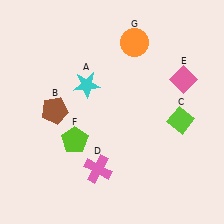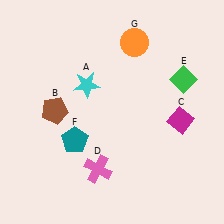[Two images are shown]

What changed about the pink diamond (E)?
In Image 1, E is pink. In Image 2, it changed to green.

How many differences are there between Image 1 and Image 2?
There are 3 differences between the two images.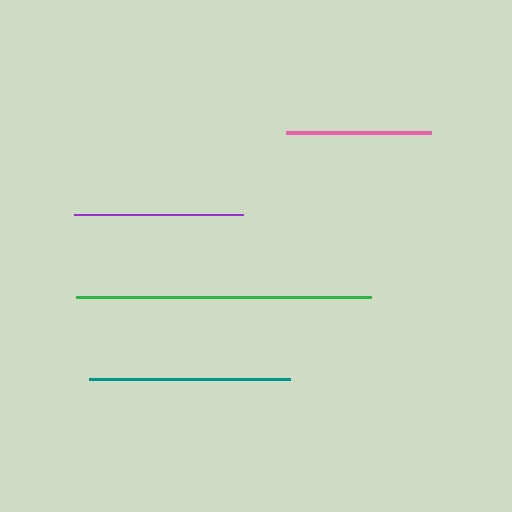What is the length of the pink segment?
The pink segment is approximately 145 pixels long.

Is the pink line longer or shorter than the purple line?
The purple line is longer than the pink line.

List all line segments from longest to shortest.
From longest to shortest: green, teal, purple, pink.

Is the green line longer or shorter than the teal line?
The green line is longer than the teal line.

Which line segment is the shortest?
The pink line is the shortest at approximately 145 pixels.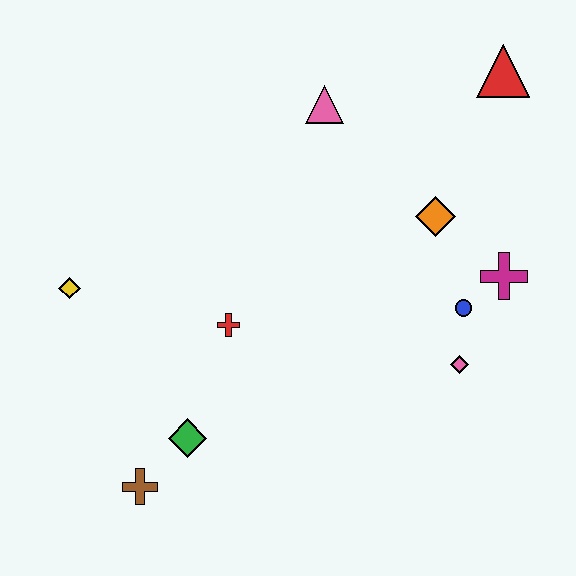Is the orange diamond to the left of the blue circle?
Yes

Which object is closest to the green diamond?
The brown cross is closest to the green diamond.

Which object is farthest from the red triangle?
The brown cross is farthest from the red triangle.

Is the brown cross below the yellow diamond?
Yes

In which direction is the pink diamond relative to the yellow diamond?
The pink diamond is to the right of the yellow diamond.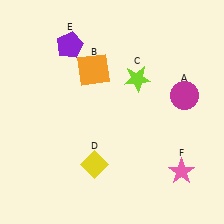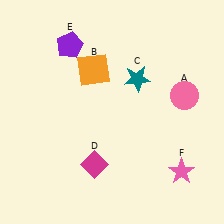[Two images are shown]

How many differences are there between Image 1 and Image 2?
There are 3 differences between the two images.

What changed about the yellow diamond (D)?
In Image 1, D is yellow. In Image 2, it changed to magenta.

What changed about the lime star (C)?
In Image 1, C is lime. In Image 2, it changed to teal.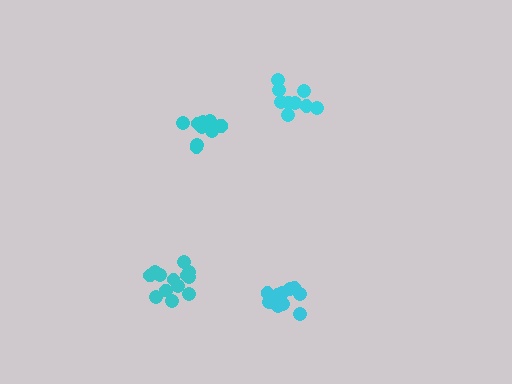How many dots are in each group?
Group 1: 10 dots, Group 2: 9 dots, Group 3: 13 dots, Group 4: 11 dots (43 total).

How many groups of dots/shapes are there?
There are 4 groups.